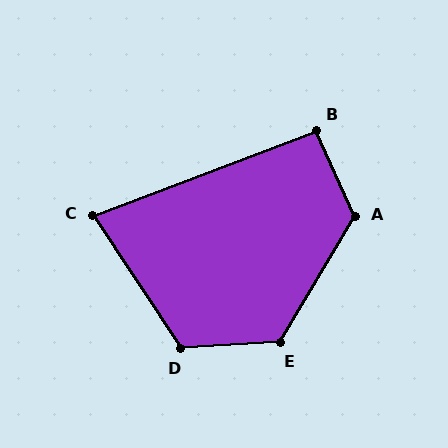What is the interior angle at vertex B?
Approximately 94 degrees (approximately right).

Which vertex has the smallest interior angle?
C, at approximately 77 degrees.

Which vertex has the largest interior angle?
A, at approximately 125 degrees.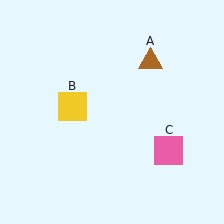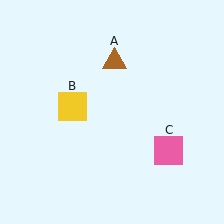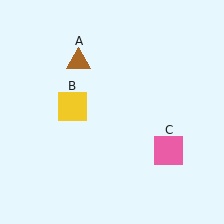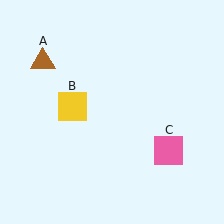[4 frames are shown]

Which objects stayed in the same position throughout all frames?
Yellow square (object B) and pink square (object C) remained stationary.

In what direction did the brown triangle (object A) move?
The brown triangle (object A) moved left.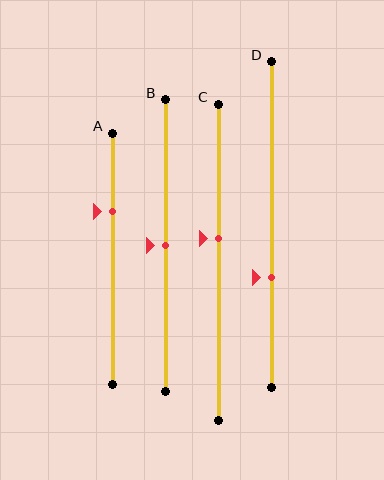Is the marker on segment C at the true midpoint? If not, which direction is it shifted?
No, the marker on segment C is shifted upward by about 8% of the segment length.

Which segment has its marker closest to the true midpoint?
Segment B has its marker closest to the true midpoint.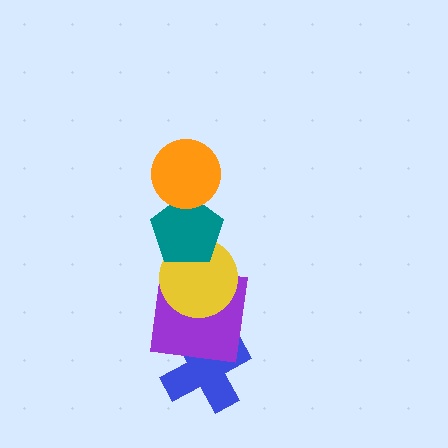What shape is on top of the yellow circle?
The teal pentagon is on top of the yellow circle.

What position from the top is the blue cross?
The blue cross is 5th from the top.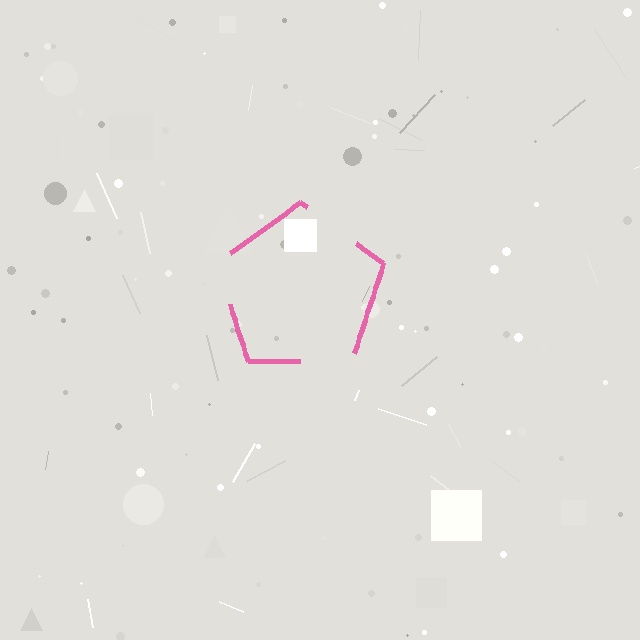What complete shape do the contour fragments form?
The contour fragments form a pentagon.